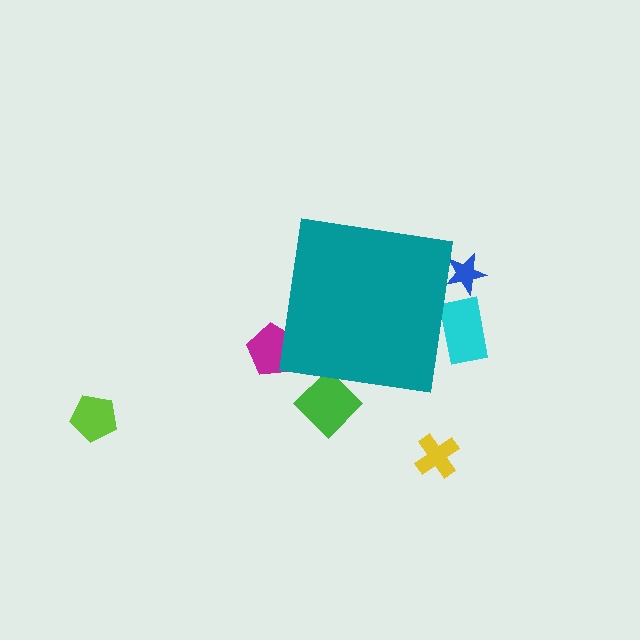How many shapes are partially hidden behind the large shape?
4 shapes are partially hidden.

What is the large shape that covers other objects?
A teal square.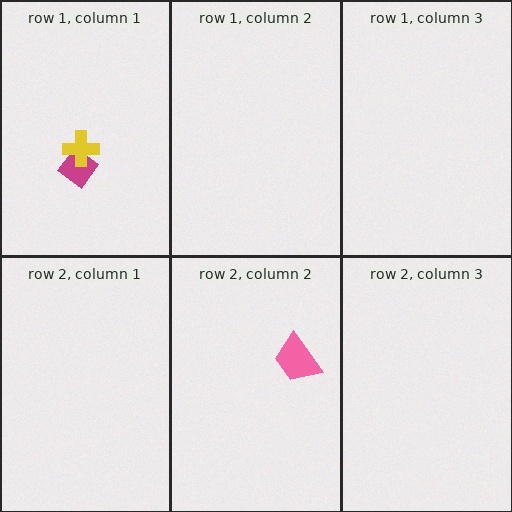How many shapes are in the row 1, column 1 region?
2.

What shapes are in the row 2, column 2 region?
The pink trapezoid.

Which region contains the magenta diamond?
The row 1, column 1 region.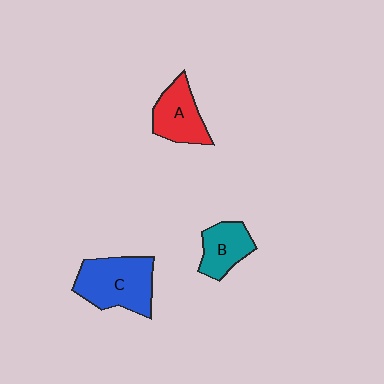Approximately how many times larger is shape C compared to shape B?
Approximately 1.7 times.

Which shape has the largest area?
Shape C (blue).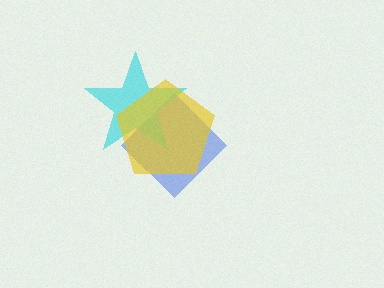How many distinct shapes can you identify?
There are 3 distinct shapes: a blue diamond, a cyan star, a yellow pentagon.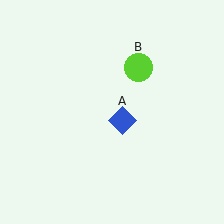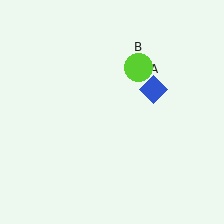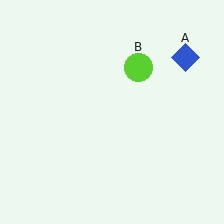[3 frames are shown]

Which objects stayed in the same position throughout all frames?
Lime circle (object B) remained stationary.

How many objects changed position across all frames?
1 object changed position: blue diamond (object A).